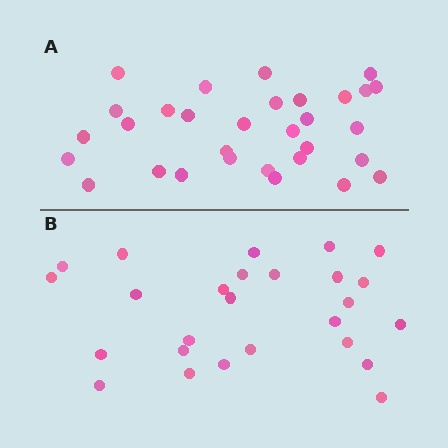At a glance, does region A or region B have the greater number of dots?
Region A (the top region) has more dots.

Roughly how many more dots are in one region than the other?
Region A has about 5 more dots than region B.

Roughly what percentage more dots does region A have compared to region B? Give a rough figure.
About 20% more.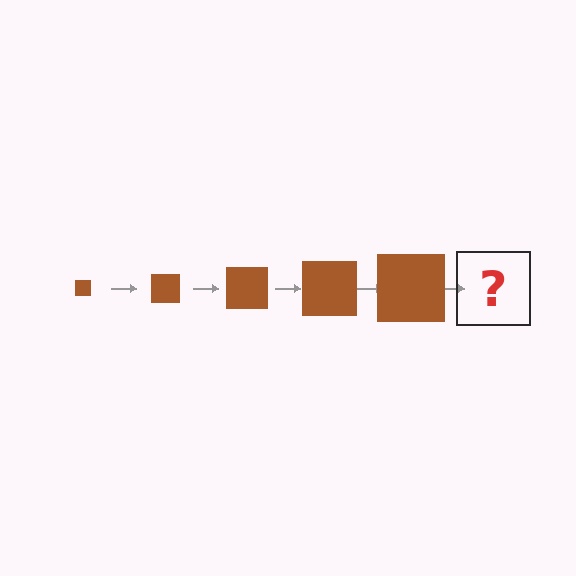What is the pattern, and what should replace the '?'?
The pattern is that the square gets progressively larger each step. The '?' should be a brown square, larger than the previous one.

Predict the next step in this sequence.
The next step is a brown square, larger than the previous one.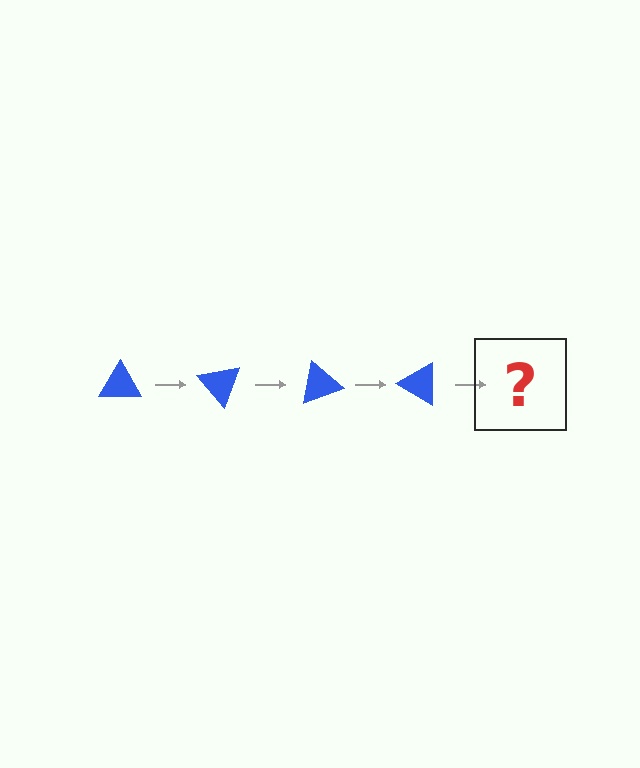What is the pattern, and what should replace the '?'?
The pattern is that the triangle rotates 50 degrees each step. The '?' should be a blue triangle rotated 200 degrees.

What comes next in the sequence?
The next element should be a blue triangle rotated 200 degrees.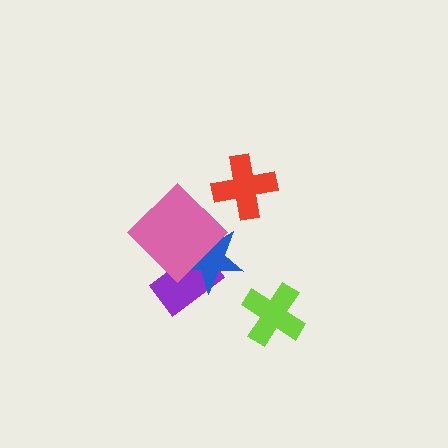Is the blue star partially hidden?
Yes, it is partially covered by another shape.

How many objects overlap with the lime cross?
0 objects overlap with the lime cross.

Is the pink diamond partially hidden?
No, no other shape covers it.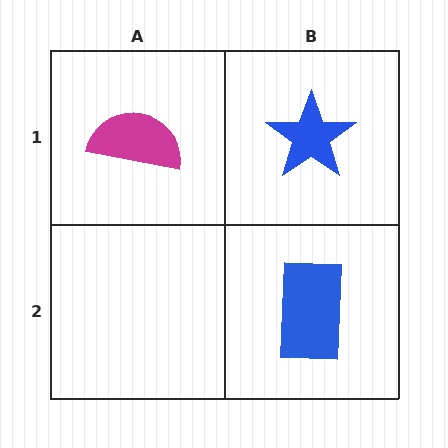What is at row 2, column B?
A blue rectangle.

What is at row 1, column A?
A magenta semicircle.